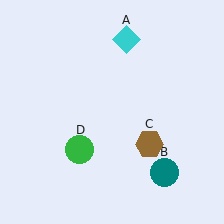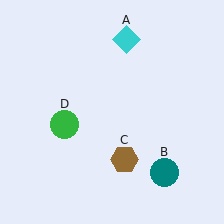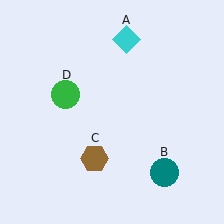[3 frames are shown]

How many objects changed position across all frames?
2 objects changed position: brown hexagon (object C), green circle (object D).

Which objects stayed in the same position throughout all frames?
Cyan diamond (object A) and teal circle (object B) remained stationary.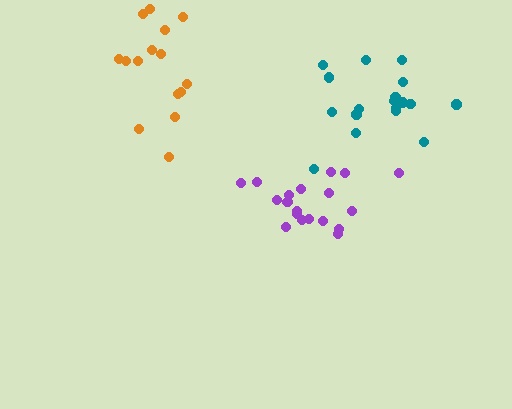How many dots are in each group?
Group 1: 19 dots, Group 2: 15 dots, Group 3: 19 dots (53 total).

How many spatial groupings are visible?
There are 3 spatial groupings.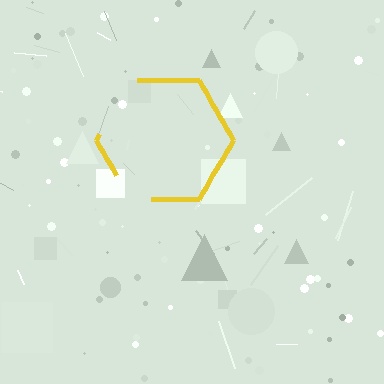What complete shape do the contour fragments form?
The contour fragments form a hexagon.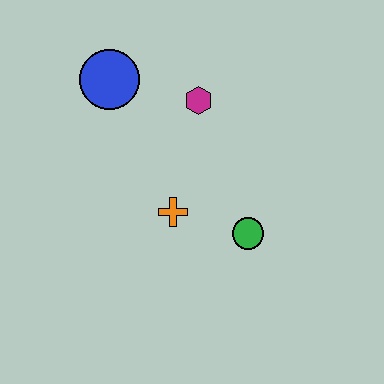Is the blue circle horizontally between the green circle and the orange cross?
No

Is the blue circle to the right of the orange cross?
No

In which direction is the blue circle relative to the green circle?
The blue circle is above the green circle.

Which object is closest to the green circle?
The orange cross is closest to the green circle.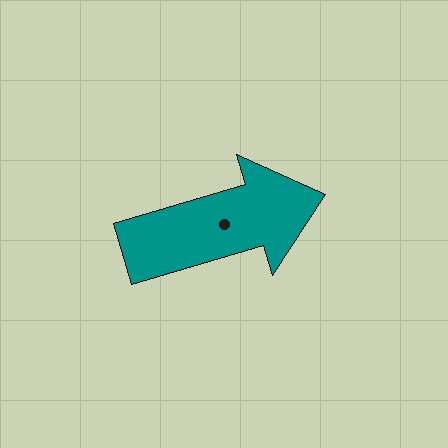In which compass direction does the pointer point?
East.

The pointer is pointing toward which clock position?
Roughly 2 o'clock.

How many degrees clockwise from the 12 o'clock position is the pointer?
Approximately 74 degrees.